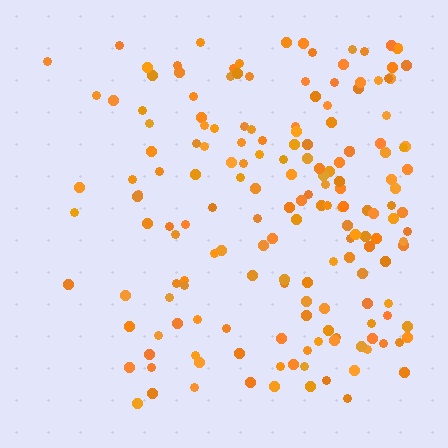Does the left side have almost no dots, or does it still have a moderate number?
Still a moderate number, just noticeably fewer than the right.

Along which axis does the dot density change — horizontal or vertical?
Horizontal.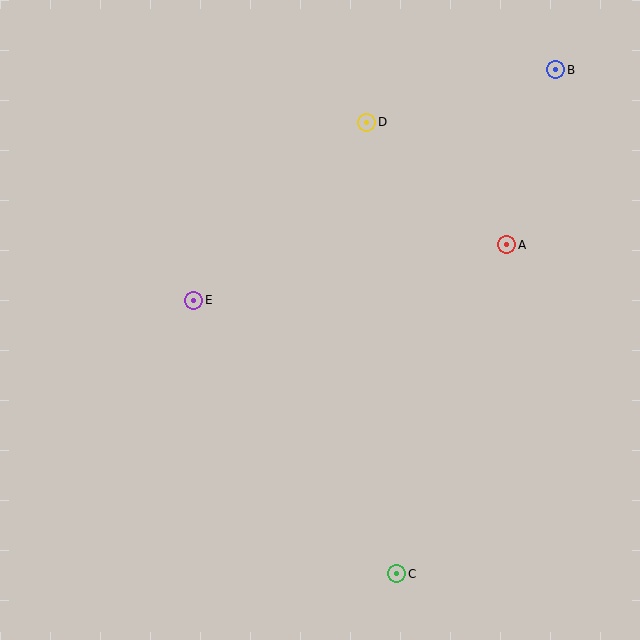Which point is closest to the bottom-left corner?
Point E is closest to the bottom-left corner.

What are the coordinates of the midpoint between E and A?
The midpoint between E and A is at (350, 273).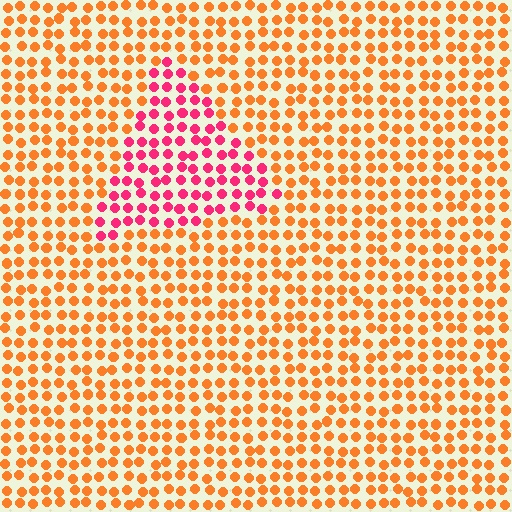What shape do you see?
I see a triangle.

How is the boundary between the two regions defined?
The boundary is defined purely by a slight shift in hue (about 48 degrees). Spacing, size, and orientation are identical on both sides.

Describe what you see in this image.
The image is filled with small orange elements in a uniform arrangement. A triangle-shaped region is visible where the elements are tinted to a slightly different hue, forming a subtle color boundary.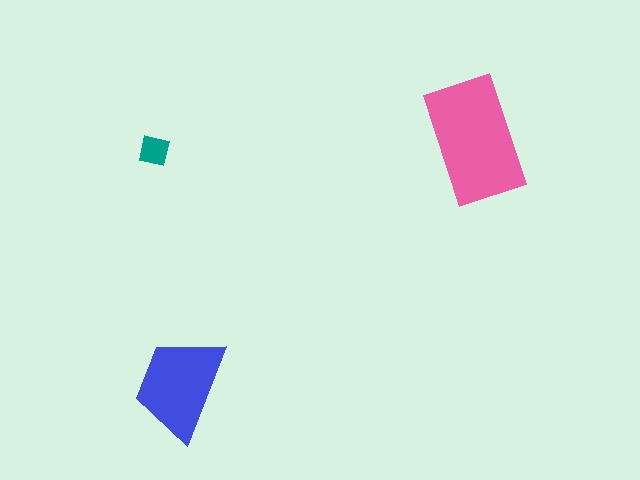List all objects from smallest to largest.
The teal square, the blue trapezoid, the pink rectangle.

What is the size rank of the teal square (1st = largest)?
3rd.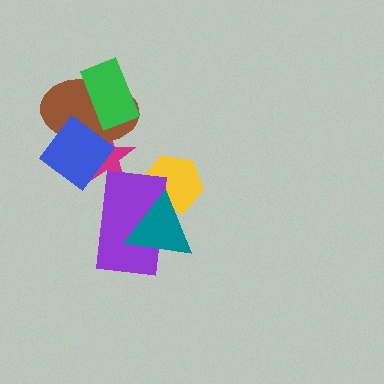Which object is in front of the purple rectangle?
The teal triangle is in front of the purple rectangle.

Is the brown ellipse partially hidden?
Yes, it is partially covered by another shape.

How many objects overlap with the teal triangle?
2 objects overlap with the teal triangle.